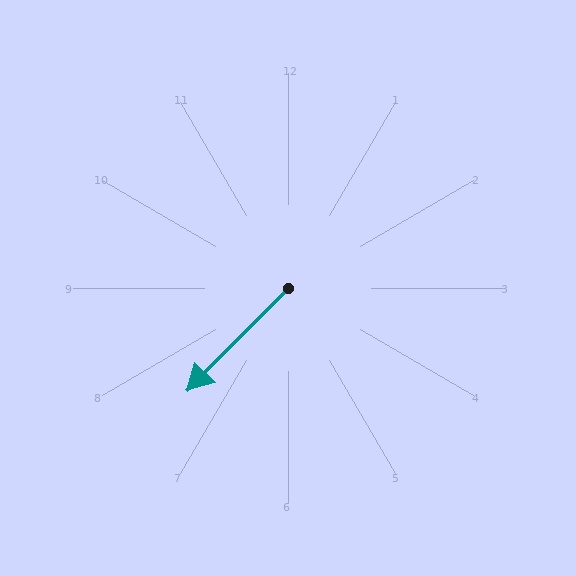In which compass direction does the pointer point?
Southwest.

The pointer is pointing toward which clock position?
Roughly 7 o'clock.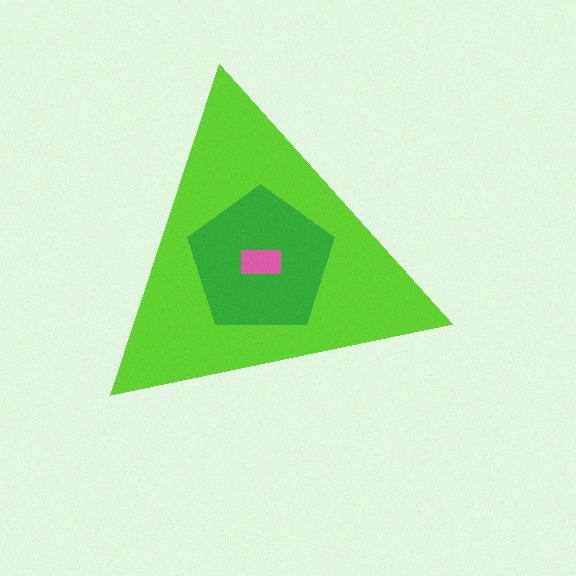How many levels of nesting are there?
3.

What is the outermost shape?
The lime triangle.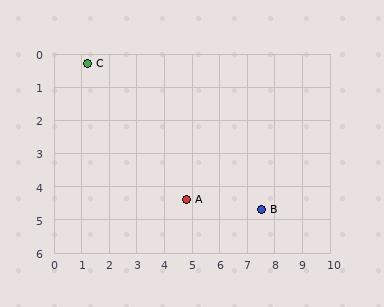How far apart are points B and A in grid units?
Points B and A are about 2.7 grid units apart.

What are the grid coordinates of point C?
Point C is at approximately (1.2, 0.3).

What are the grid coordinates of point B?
Point B is at approximately (7.5, 4.7).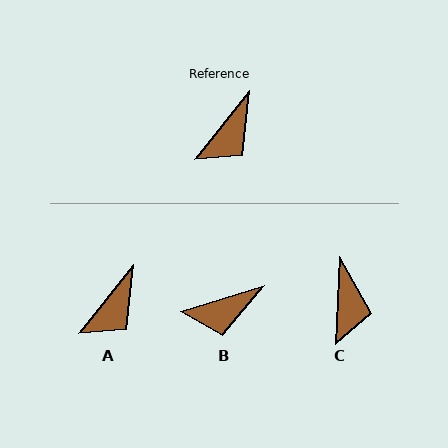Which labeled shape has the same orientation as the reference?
A.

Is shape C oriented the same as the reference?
No, it is off by about 36 degrees.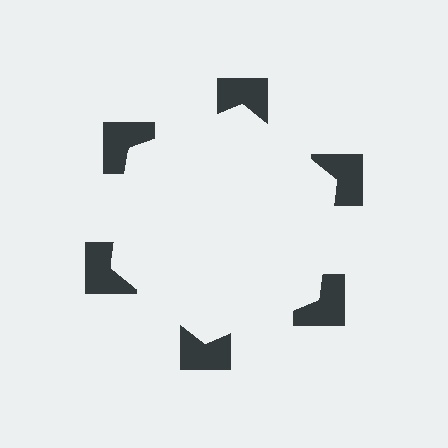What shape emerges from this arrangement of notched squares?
An illusory hexagon — its edges are inferred from the aligned wedge cuts in the notched squares, not physically drawn.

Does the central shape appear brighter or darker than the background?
It typically appears slightly brighter than the background, even though no actual brightness change is drawn.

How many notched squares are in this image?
There are 6 — one at each vertex of the illusory hexagon.